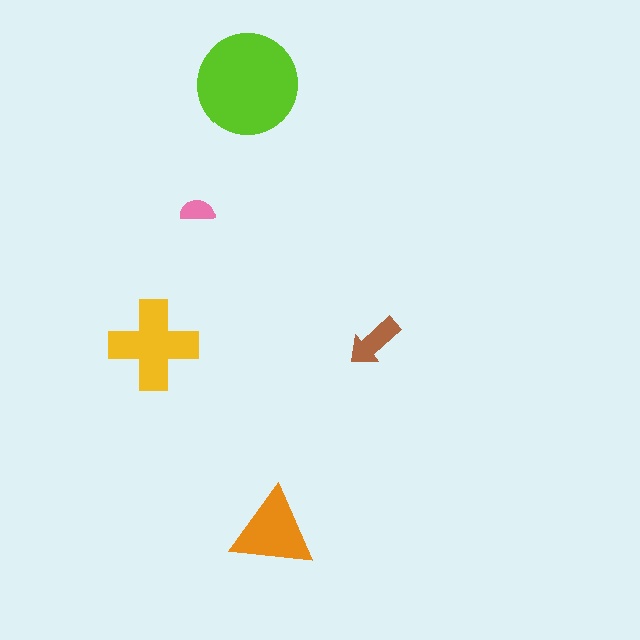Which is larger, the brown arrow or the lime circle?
The lime circle.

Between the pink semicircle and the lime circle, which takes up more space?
The lime circle.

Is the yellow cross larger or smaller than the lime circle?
Smaller.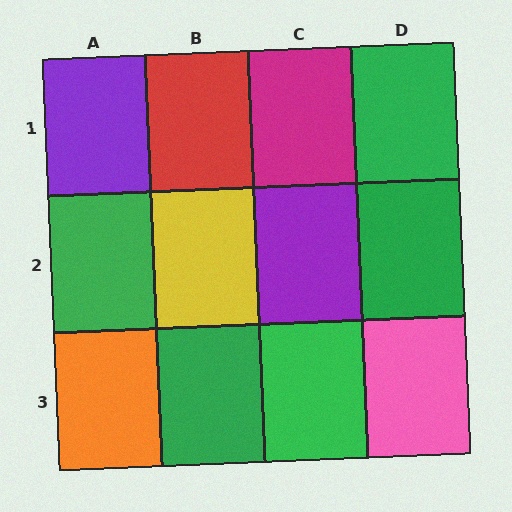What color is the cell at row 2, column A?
Green.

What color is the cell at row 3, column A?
Orange.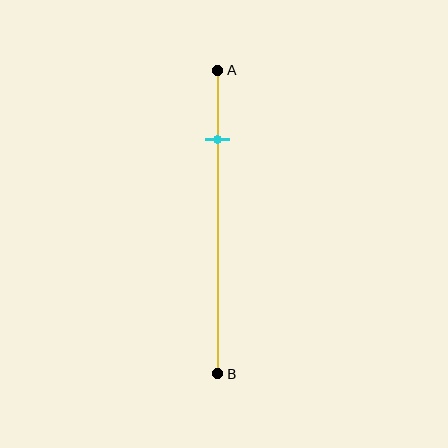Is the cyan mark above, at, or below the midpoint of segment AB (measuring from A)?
The cyan mark is above the midpoint of segment AB.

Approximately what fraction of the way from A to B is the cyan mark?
The cyan mark is approximately 25% of the way from A to B.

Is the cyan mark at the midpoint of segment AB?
No, the mark is at about 25% from A, not at the 50% midpoint.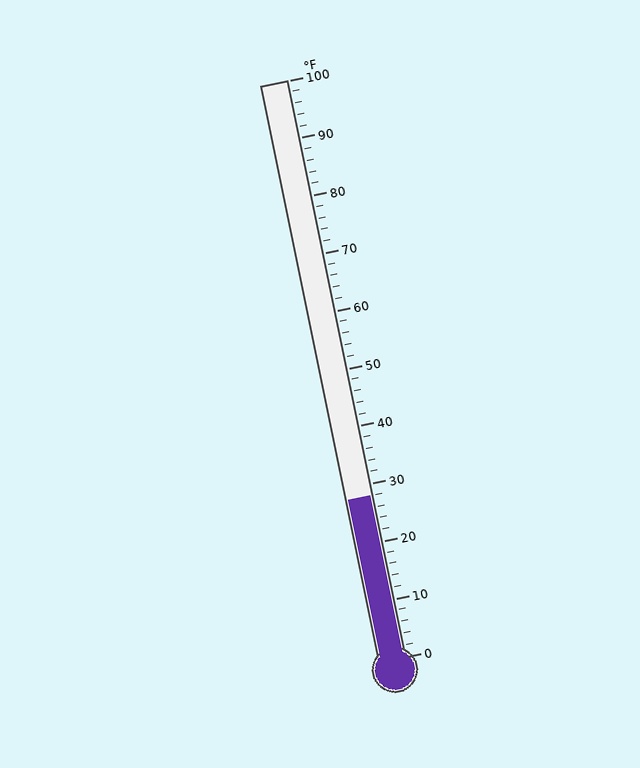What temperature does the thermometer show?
The thermometer shows approximately 28°F.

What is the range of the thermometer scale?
The thermometer scale ranges from 0°F to 100°F.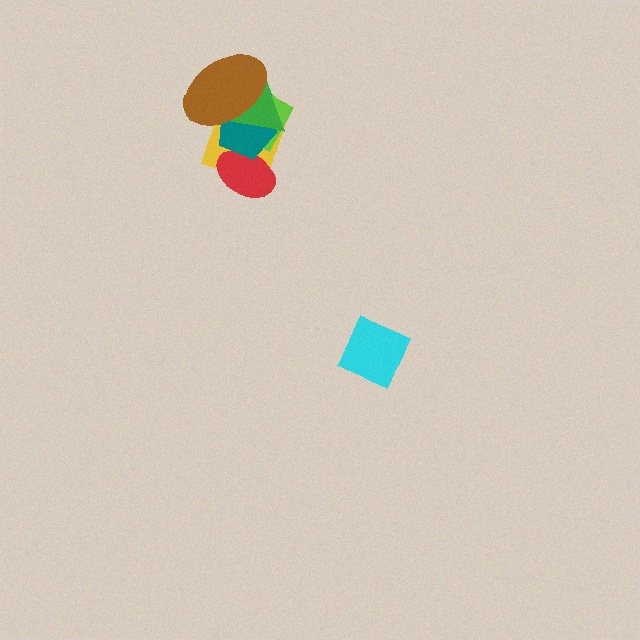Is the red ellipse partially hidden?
Yes, it is partially covered by another shape.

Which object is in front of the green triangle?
The brown ellipse is in front of the green triangle.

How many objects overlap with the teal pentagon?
5 objects overlap with the teal pentagon.